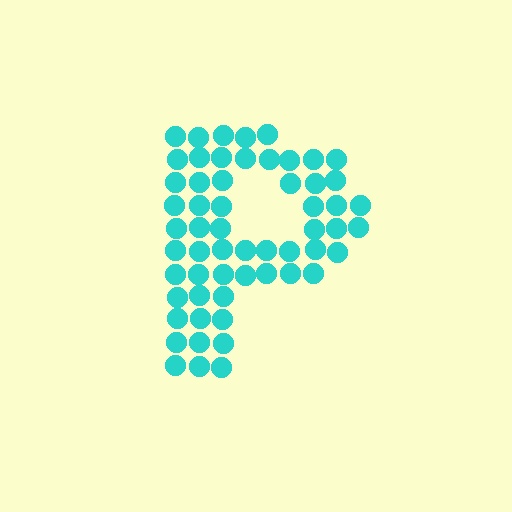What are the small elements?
The small elements are circles.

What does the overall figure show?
The overall figure shows the letter P.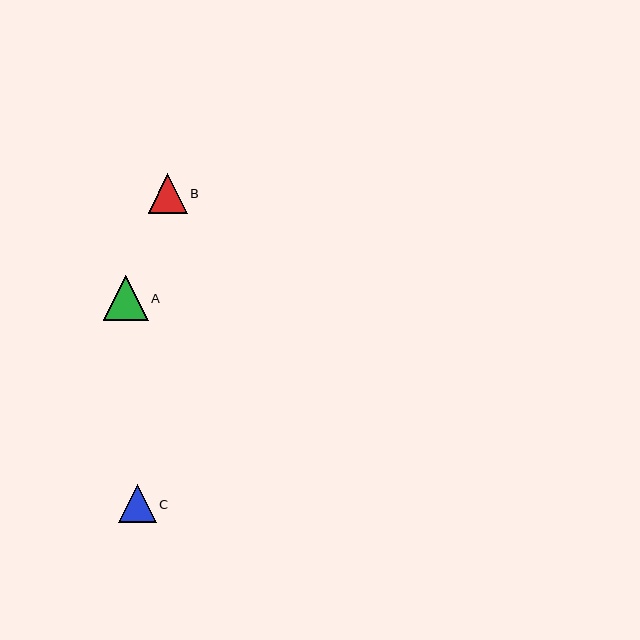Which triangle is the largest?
Triangle A is the largest with a size of approximately 45 pixels.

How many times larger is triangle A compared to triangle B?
Triangle A is approximately 1.1 times the size of triangle B.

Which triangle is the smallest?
Triangle C is the smallest with a size of approximately 38 pixels.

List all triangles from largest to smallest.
From largest to smallest: A, B, C.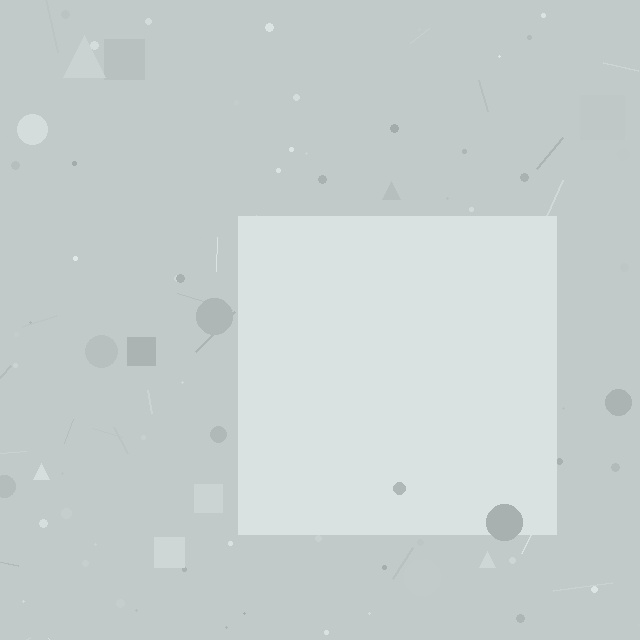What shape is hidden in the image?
A square is hidden in the image.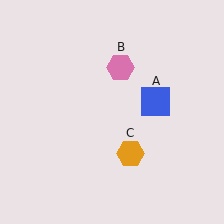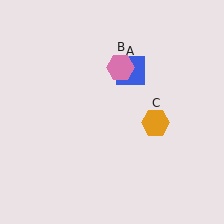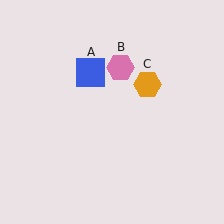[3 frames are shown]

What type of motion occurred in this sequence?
The blue square (object A), orange hexagon (object C) rotated counterclockwise around the center of the scene.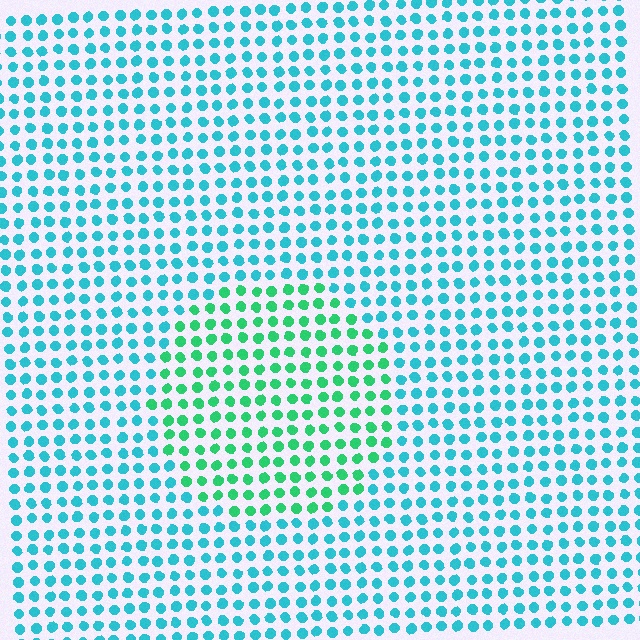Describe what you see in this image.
The image is filled with small cyan elements in a uniform arrangement. A circle-shaped region is visible where the elements are tinted to a slightly different hue, forming a subtle color boundary.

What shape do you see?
I see a circle.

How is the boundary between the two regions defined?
The boundary is defined purely by a slight shift in hue (about 40 degrees). Spacing, size, and orientation are identical on both sides.